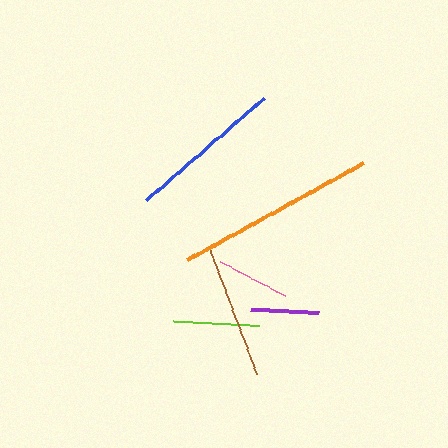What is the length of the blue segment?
The blue segment is approximately 156 pixels long.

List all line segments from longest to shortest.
From longest to shortest: orange, blue, brown, lime, pink, purple.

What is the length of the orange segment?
The orange segment is approximately 201 pixels long.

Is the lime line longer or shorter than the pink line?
The lime line is longer than the pink line.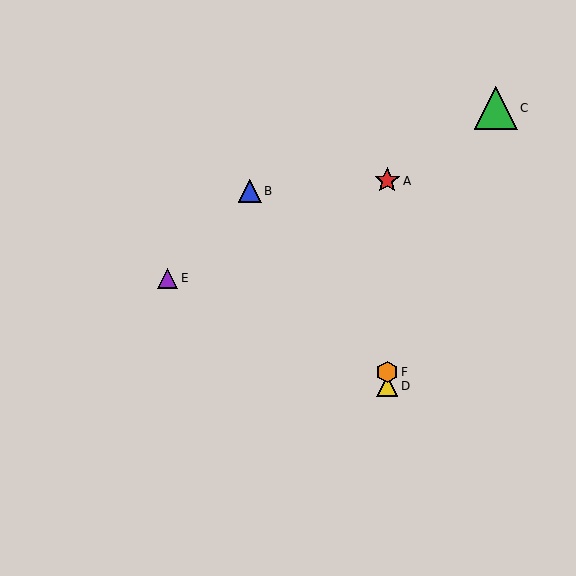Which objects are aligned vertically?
Objects A, D, F are aligned vertically.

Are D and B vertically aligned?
No, D is at x≈387 and B is at x≈250.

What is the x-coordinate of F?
Object F is at x≈387.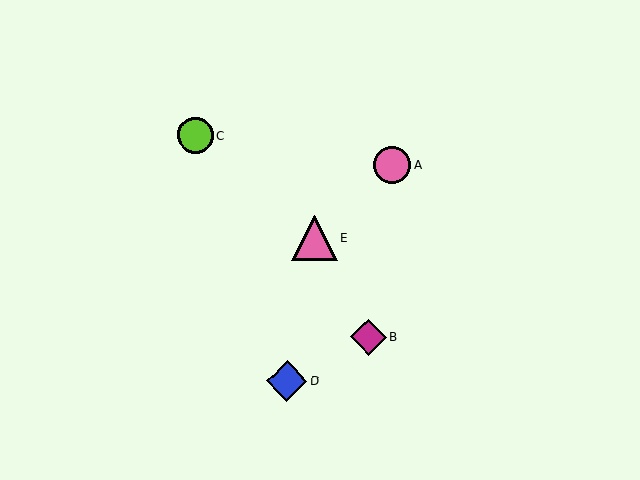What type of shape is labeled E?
Shape E is a pink triangle.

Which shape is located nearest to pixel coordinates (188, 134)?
The lime circle (labeled C) at (195, 135) is nearest to that location.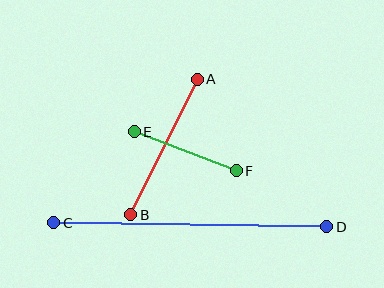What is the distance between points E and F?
The distance is approximately 109 pixels.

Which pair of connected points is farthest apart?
Points C and D are farthest apart.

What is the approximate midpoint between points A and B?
The midpoint is at approximately (164, 147) pixels.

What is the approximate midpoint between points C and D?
The midpoint is at approximately (190, 225) pixels.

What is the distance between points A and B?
The distance is approximately 151 pixels.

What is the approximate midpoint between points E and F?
The midpoint is at approximately (185, 151) pixels.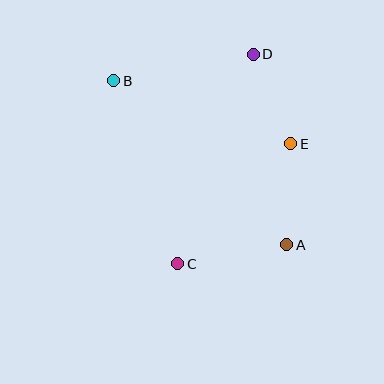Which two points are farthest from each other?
Points A and B are farthest from each other.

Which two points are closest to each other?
Points D and E are closest to each other.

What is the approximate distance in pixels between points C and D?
The distance between C and D is approximately 223 pixels.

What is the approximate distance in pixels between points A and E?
The distance between A and E is approximately 101 pixels.